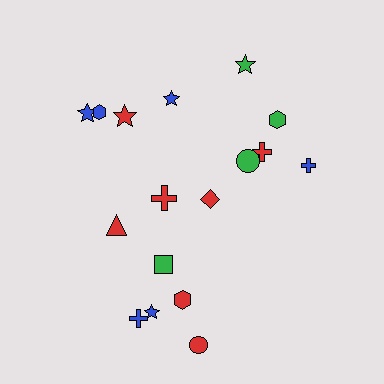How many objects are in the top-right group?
There are 6 objects.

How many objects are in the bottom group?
There are 7 objects.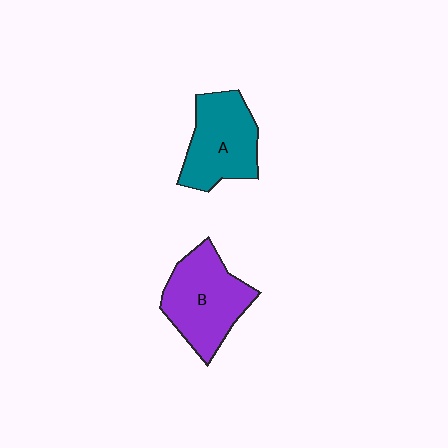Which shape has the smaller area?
Shape A (teal).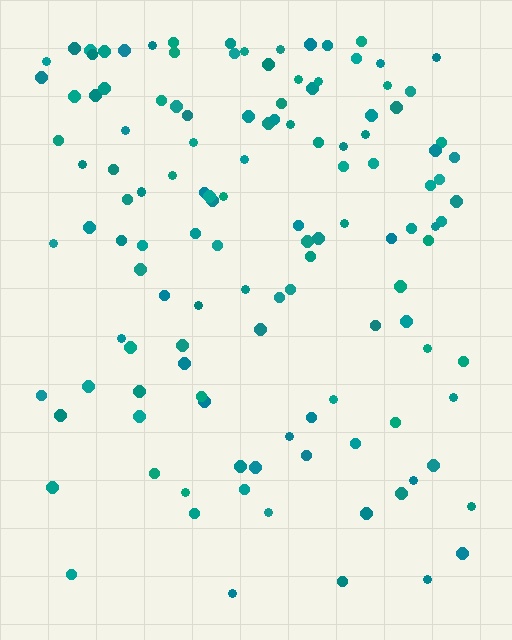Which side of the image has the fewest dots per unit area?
The bottom.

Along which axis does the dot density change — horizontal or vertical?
Vertical.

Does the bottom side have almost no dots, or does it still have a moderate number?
Still a moderate number, just noticeably fewer than the top.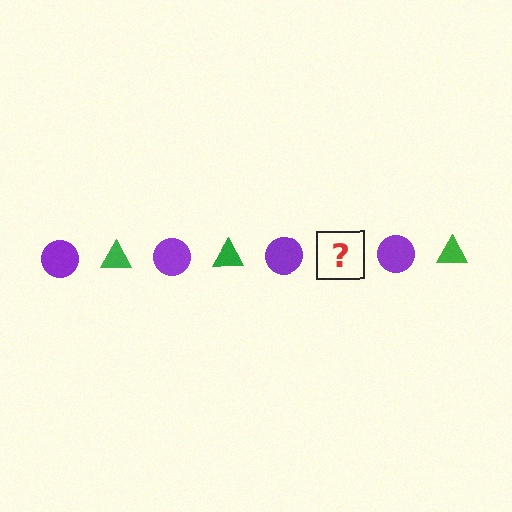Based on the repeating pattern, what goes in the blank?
The blank should be a green triangle.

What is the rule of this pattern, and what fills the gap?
The rule is that the pattern alternates between purple circle and green triangle. The gap should be filled with a green triangle.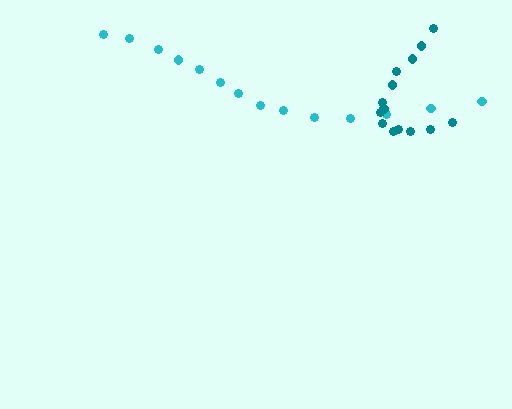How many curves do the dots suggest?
There are 2 distinct paths.